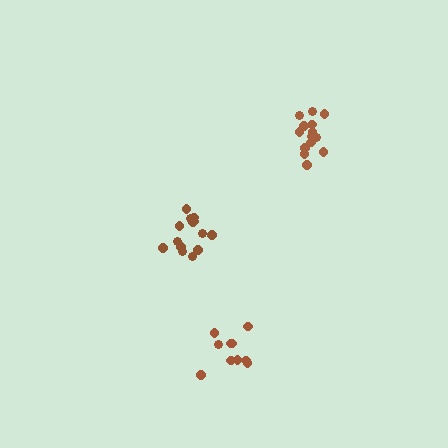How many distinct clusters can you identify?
There are 3 distinct clusters.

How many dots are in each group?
Group 1: 10 dots, Group 2: 14 dots, Group 3: 14 dots (38 total).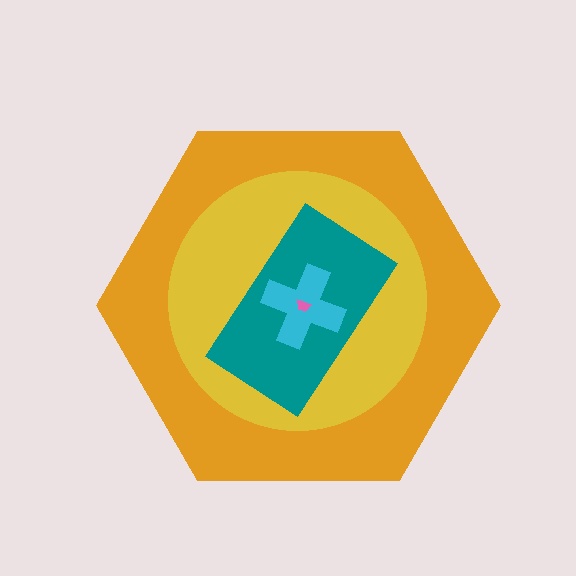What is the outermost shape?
The orange hexagon.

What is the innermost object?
The pink trapezoid.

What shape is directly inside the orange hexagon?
The yellow circle.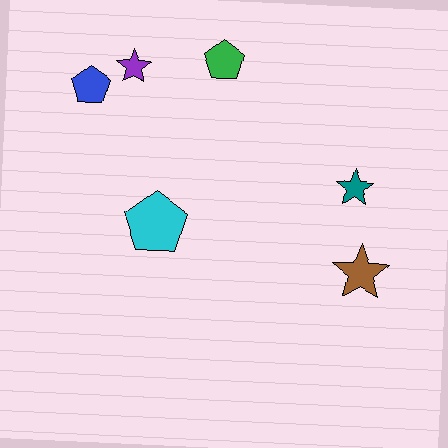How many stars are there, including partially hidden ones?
There are 3 stars.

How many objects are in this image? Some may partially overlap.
There are 6 objects.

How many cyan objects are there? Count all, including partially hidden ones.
There is 1 cyan object.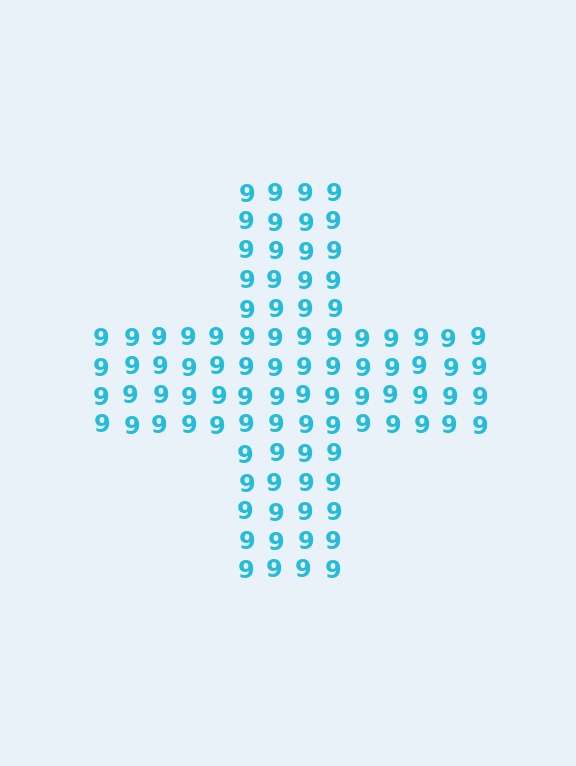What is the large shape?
The large shape is a cross.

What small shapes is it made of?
It is made of small digit 9's.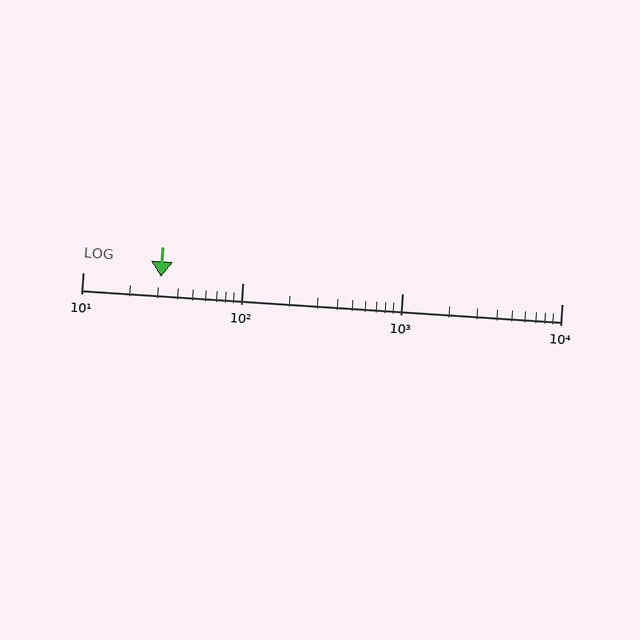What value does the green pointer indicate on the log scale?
The pointer indicates approximately 31.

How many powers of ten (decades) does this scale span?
The scale spans 3 decades, from 10 to 10000.